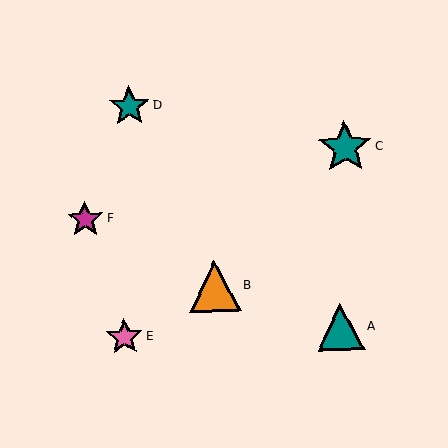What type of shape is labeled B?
Shape B is an orange triangle.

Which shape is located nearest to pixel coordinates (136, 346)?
The pink star (labeled E) at (124, 337) is nearest to that location.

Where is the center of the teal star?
The center of the teal star is at (129, 106).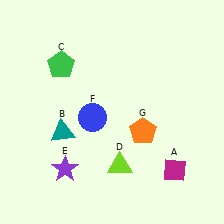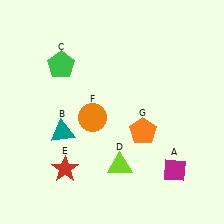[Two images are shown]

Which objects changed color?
E changed from purple to red. F changed from blue to orange.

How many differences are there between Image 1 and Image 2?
There are 2 differences between the two images.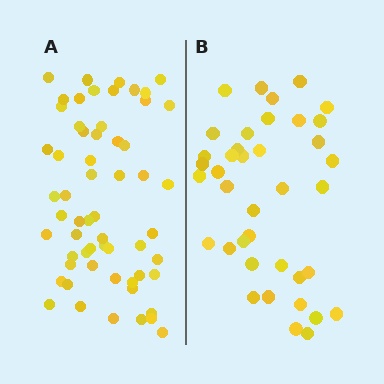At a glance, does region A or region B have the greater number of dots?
Region A (the left region) has more dots.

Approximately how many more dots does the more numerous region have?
Region A has approximately 20 more dots than region B.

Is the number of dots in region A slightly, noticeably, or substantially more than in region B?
Region A has substantially more. The ratio is roughly 1.5 to 1.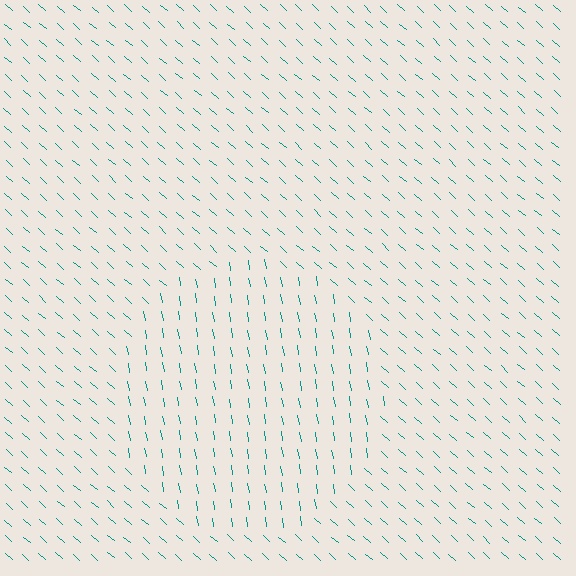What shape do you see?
I see a circle.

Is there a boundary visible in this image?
Yes, there is a texture boundary formed by a change in line orientation.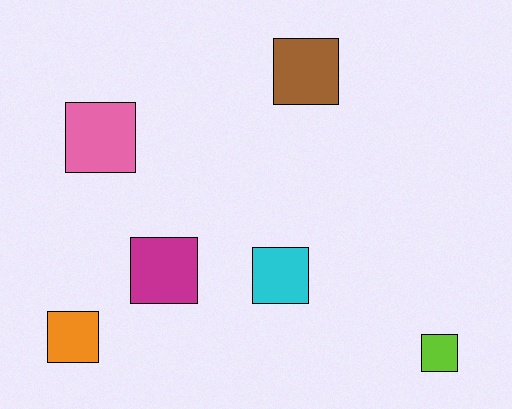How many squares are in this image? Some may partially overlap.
There are 6 squares.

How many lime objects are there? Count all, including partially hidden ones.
There is 1 lime object.